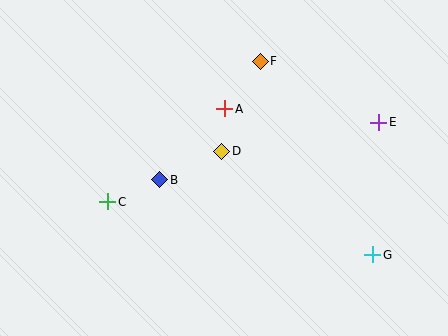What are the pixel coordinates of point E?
Point E is at (379, 122).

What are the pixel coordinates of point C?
Point C is at (107, 202).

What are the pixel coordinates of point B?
Point B is at (160, 180).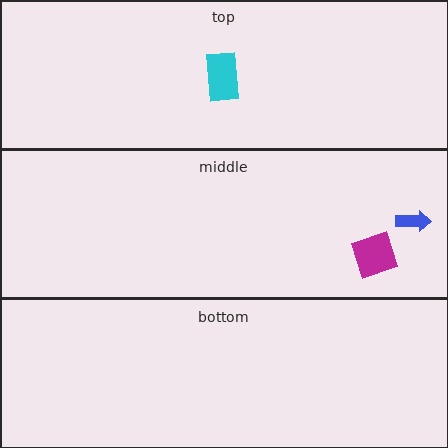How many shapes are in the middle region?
2.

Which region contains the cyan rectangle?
The top region.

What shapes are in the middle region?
The blue arrow, the magenta diamond.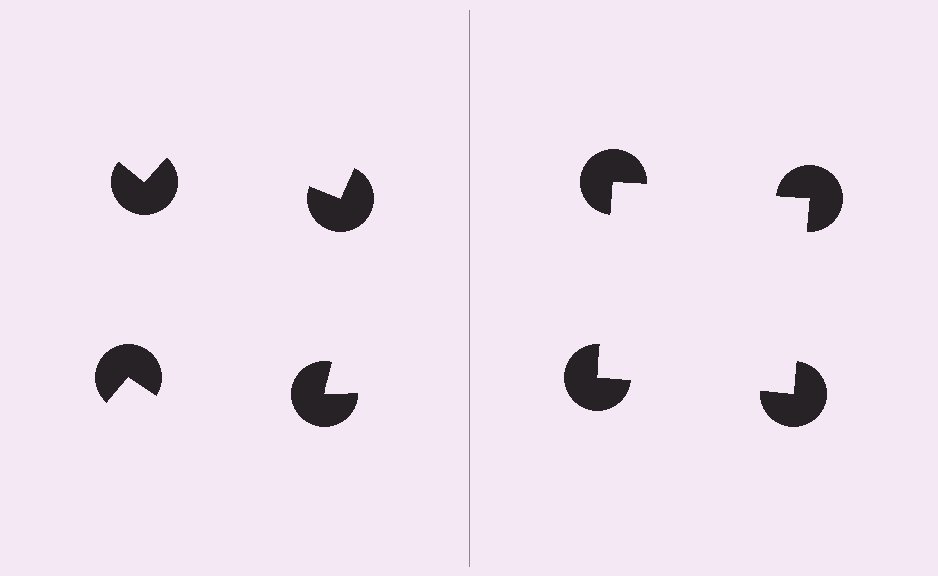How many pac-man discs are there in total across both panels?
8 — 4 on each side.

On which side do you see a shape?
An illusory square appears on the right side. On the left side the wedge cuts are rotated, so no coherent shape forms.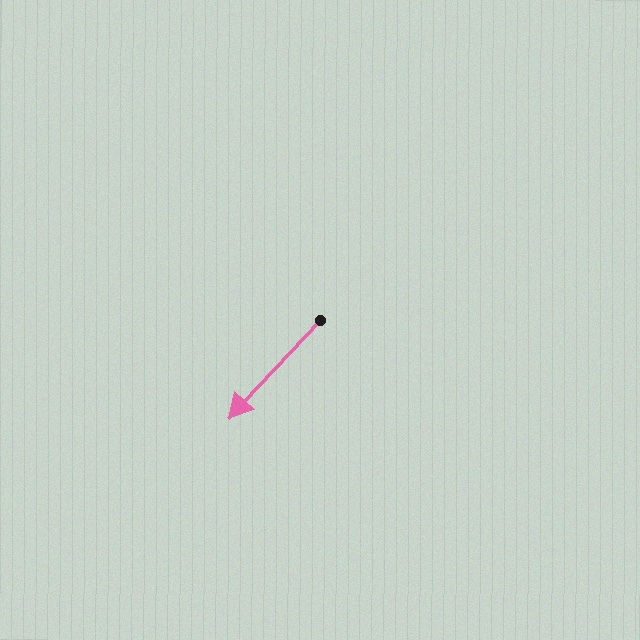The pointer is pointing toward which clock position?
Roughly 7 o'clock.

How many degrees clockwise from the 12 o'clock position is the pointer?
Approximately 223 degrees.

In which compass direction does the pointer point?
Southwest.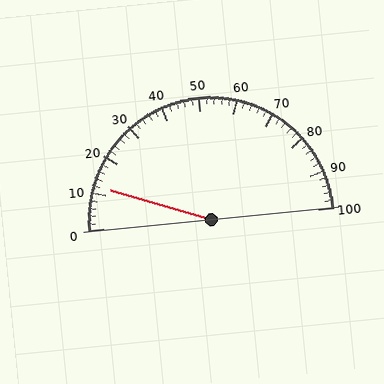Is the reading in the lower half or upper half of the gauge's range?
The reading is in the lower half of the range (0 to 100).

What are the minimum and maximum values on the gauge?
The gauge ranges from 0 to 100.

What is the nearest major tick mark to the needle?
The nearest major tick mark is 10.